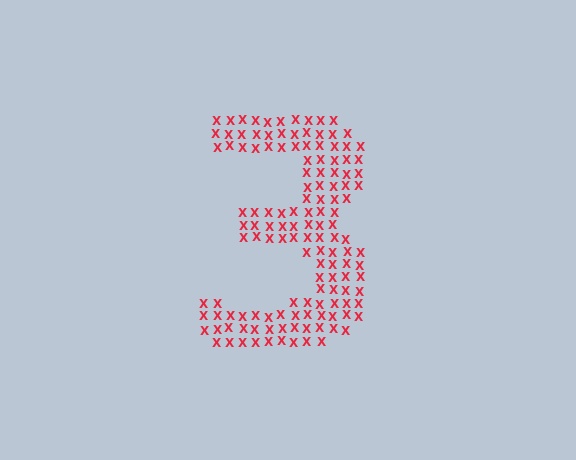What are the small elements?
The small elements are letter X's.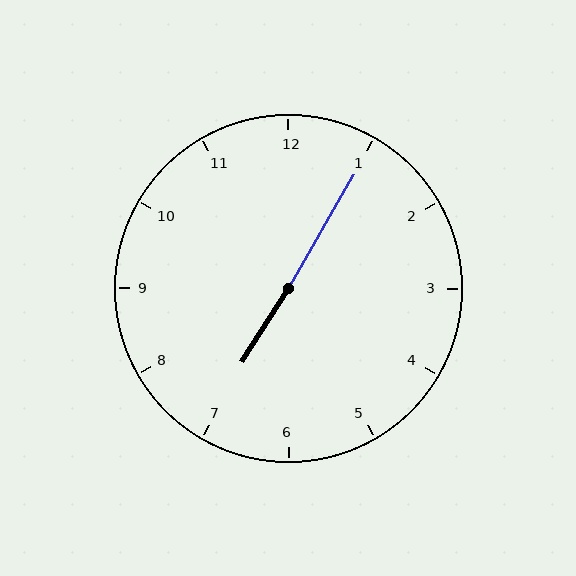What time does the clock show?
7:05.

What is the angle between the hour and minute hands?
Approximately 178 degrees.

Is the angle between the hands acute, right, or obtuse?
It is obtuse.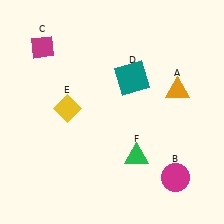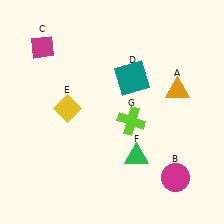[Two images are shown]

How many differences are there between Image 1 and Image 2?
There is 1 difference between the two images.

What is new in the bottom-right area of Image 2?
A lime cross (G) was added in the bottom-right area of Image 2.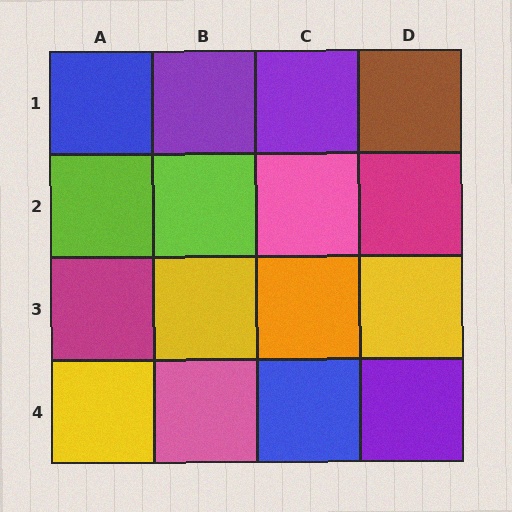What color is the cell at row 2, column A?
Lime.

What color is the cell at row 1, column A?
Blue.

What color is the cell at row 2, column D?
Magenta.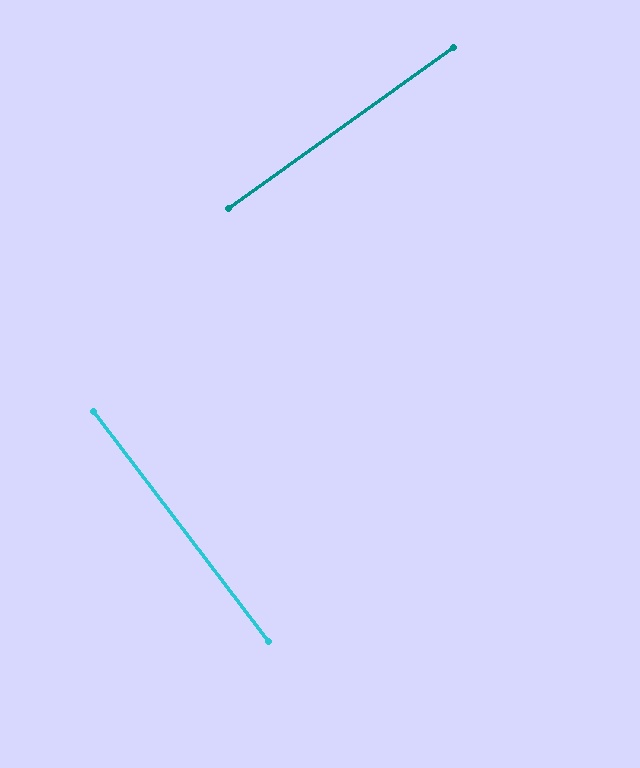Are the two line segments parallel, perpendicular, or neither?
Perpendicular — they meet at approximately 89°.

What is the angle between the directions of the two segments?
Approximately 89 degrees.